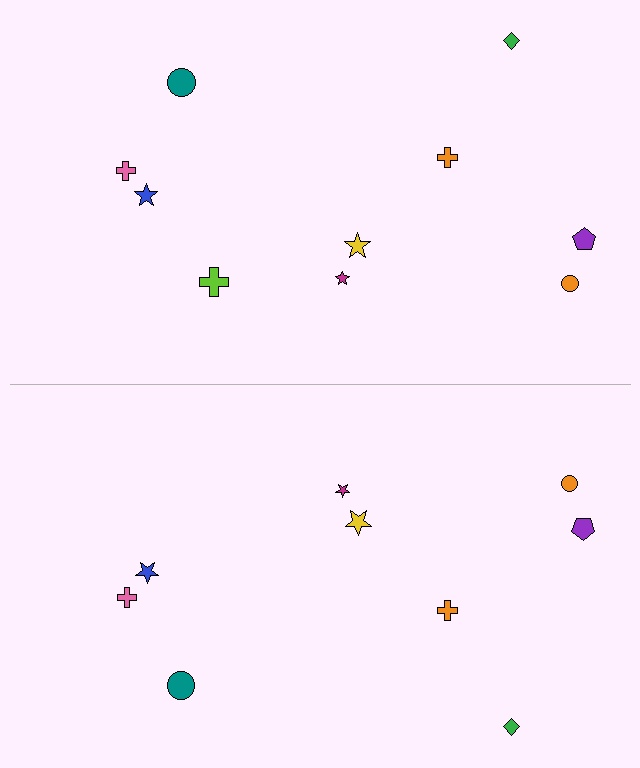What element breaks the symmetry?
A lime cross is missing from the bottom side.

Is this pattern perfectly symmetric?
No, the pattern is not perfectly symmetric. A lime cross is missing from the bottom side.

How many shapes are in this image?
There are 19 shapes in this image.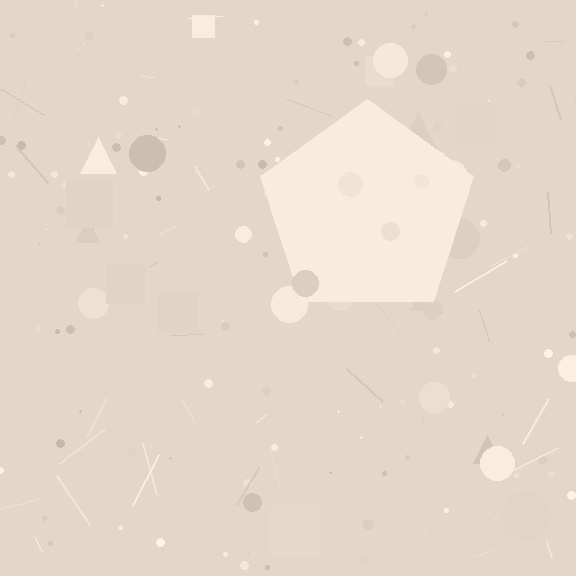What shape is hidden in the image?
A pentagon is hidden in the image.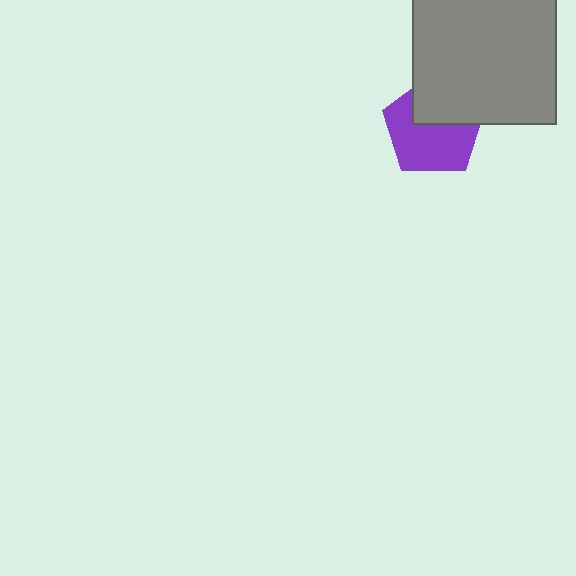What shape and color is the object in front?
The object in front is a gray square.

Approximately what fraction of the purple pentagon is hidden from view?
Roughly 38% of the purple pentagon is hidden behind the gray square.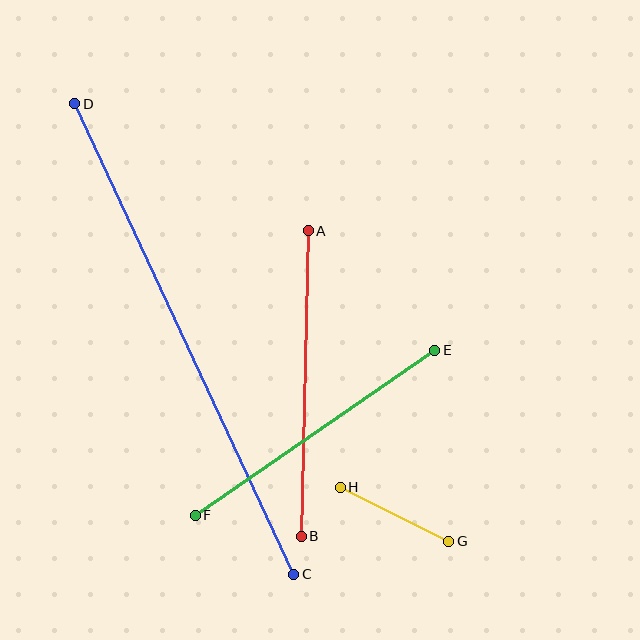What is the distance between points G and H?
The distance is approximately 121 pixels.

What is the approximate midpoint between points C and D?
The midpoint is at approximately (184, 339) pixels.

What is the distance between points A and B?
The distance is approximately 305 pixels.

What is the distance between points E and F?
The distance is approximately 291 pixels.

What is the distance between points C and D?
The distance is approximately 519 pixels.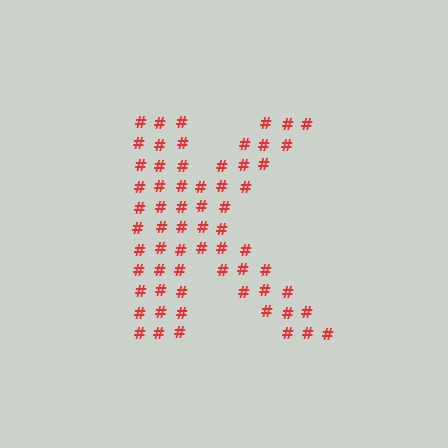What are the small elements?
The small elements are hash symbols.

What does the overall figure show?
The overall figure shows the letter K.